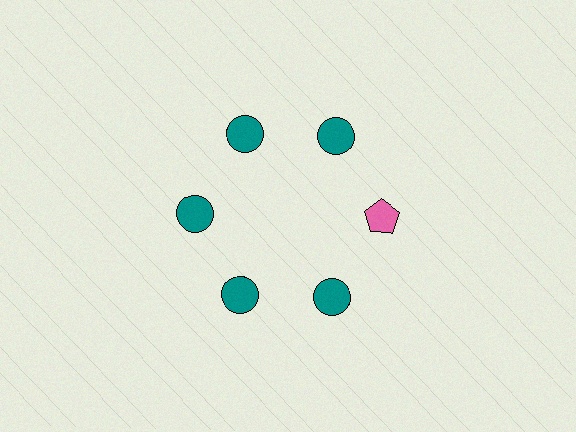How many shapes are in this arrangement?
There are 6 shapes arranged in a ring pattern.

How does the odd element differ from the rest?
It differs in both color (pink instead of teal) and shape (pentagon instead of circle).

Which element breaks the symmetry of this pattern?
The pink pentagon at roughly the 3 o'clock position breaks the symmetry. All other shapes are teal circles.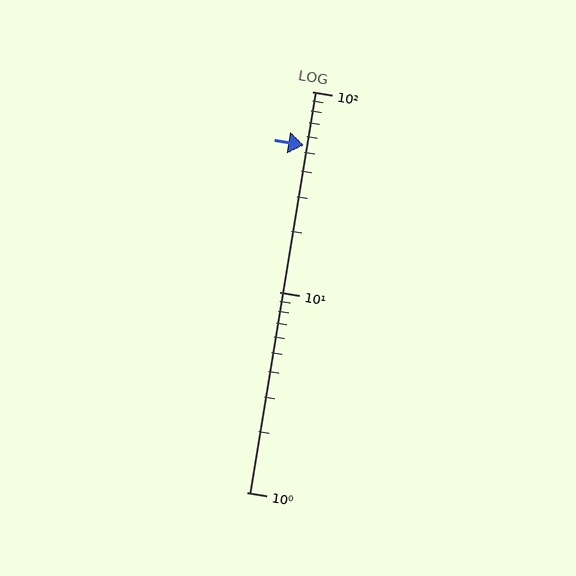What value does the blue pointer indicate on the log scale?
The pointer indicates approximately 54.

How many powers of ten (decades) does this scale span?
The scale spans 2 decades, from 1 to 100.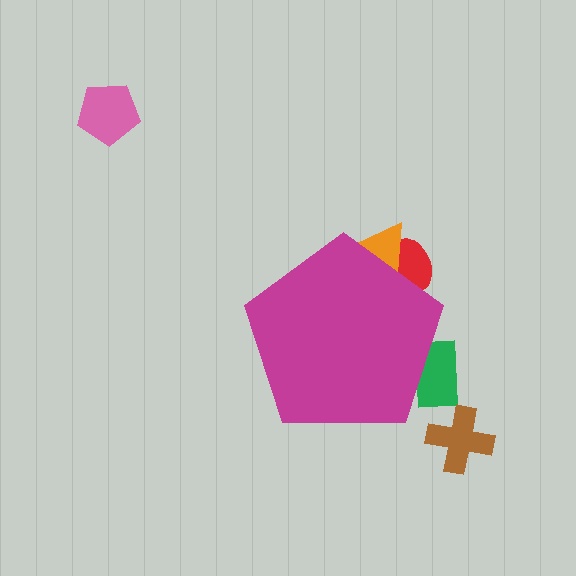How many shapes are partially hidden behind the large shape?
3 shapes are partially hidden.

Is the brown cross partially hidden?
No, the brown cross is fully visible.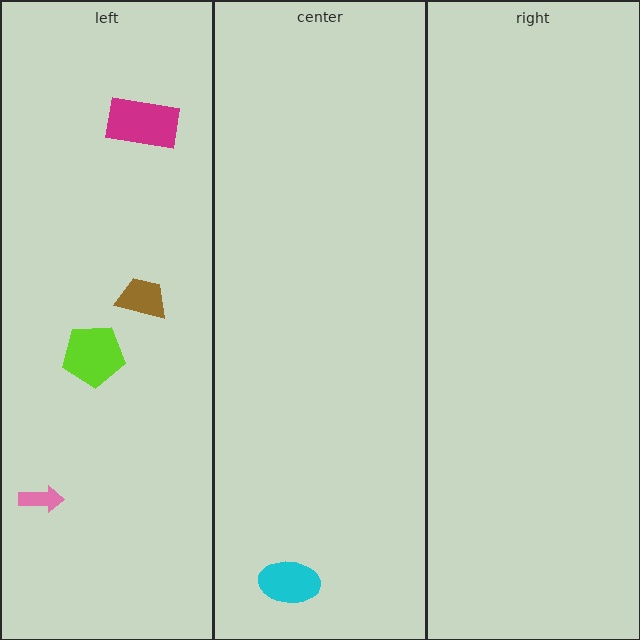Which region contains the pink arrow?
The left region.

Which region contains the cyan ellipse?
The center region.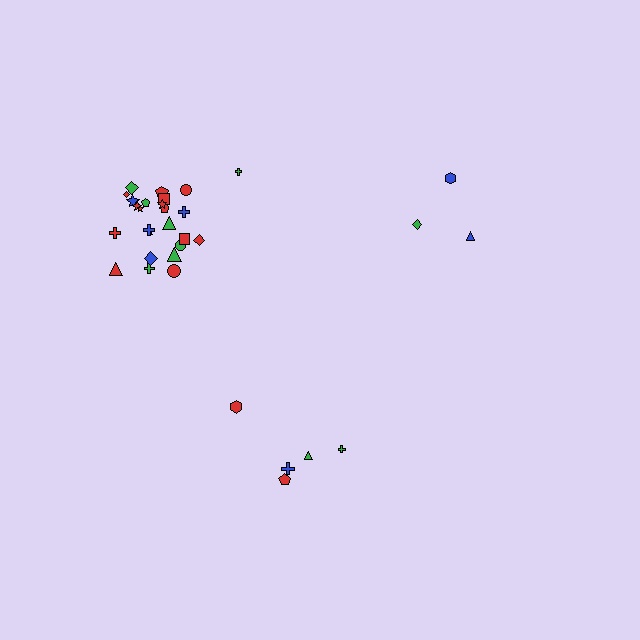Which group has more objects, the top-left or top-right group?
The top-left group.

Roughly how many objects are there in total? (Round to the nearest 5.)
Roughly 35 objects in total.